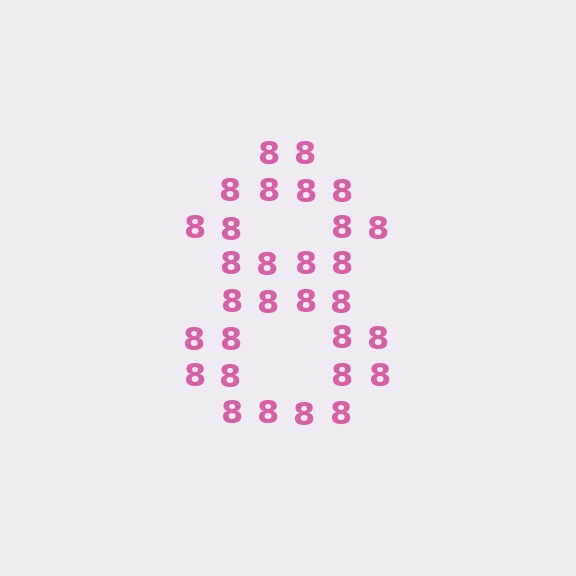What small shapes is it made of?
It is made of small digit 8's.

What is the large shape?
The large shape is the digit 8.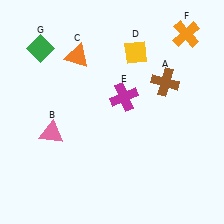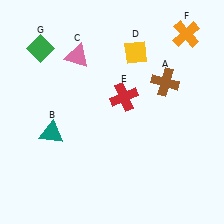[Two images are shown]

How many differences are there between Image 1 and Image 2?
There are 3 differences between the two images.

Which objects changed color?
B changed from pink to teal. C changed from orange to pink. E changed from magenta to red.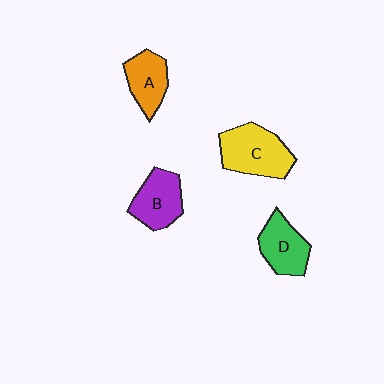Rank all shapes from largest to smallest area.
From largest to smallest: C (yellow), B (purple), D (green), A (orange).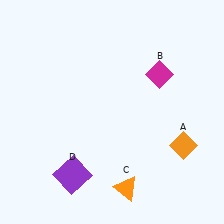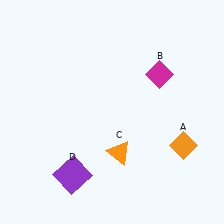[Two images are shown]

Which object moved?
The orange triangle (C) moved up.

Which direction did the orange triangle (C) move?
The orange triangle (C) moved up.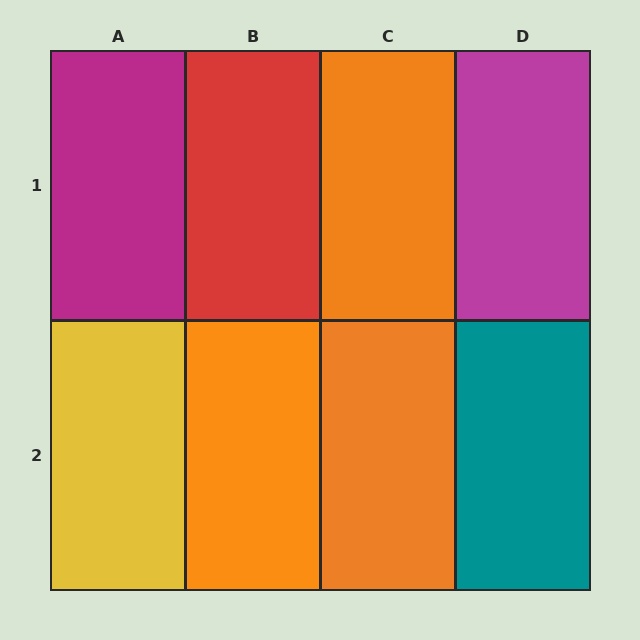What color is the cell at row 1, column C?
Orange.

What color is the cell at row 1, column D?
Magenta.